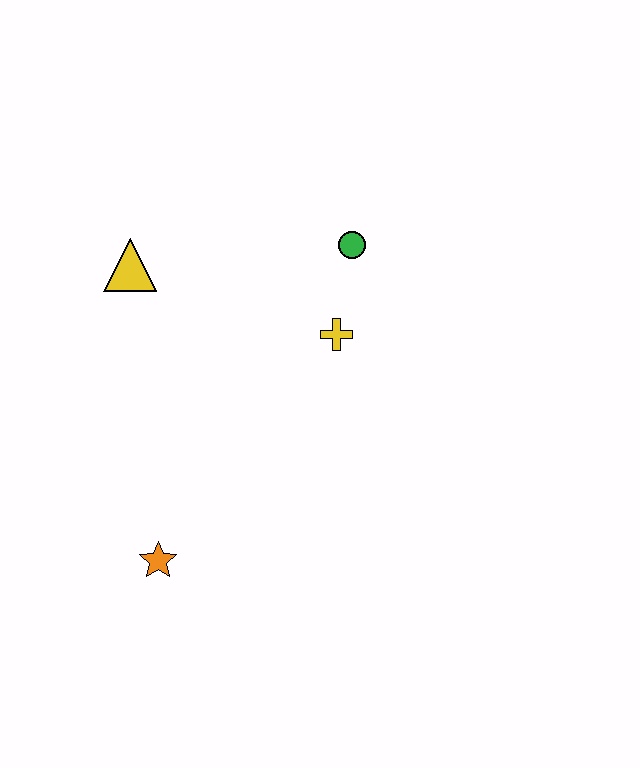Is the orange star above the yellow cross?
No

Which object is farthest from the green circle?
The orange star is farthest from the green circle.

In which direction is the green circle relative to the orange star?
The green circle is above the orange star.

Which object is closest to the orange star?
The yellow cross is closest to the orange star.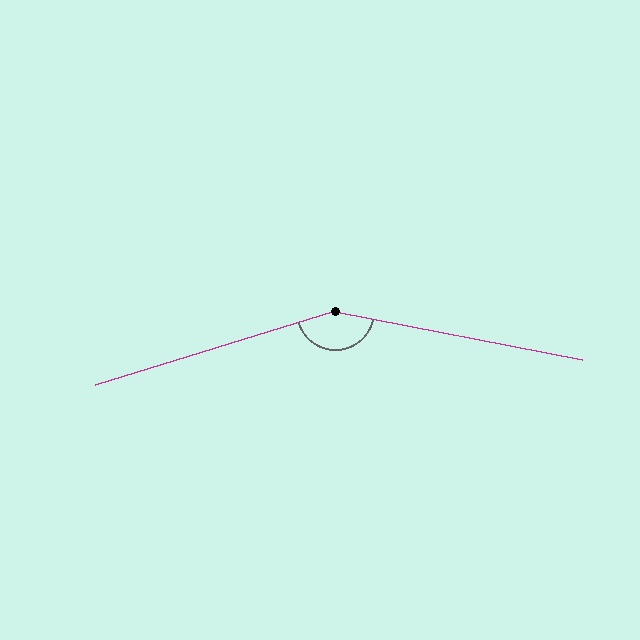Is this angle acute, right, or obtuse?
It is obtuse.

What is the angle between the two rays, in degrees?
Approximately 152 degrees.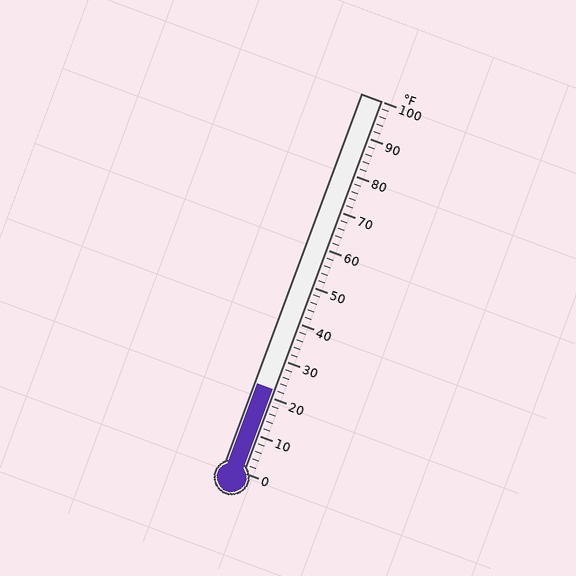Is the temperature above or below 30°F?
The temperature is below 30°F.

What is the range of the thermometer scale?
The thermometer scale ranges from 0°F to 100°F.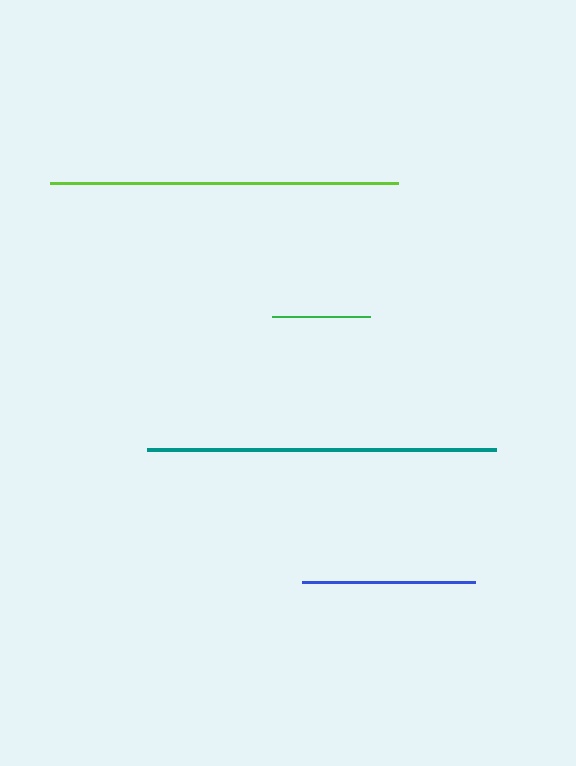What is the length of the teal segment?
The teal segment is approximately 349 pixels long.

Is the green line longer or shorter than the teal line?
The teal line is longer than the green line.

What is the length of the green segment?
The green segment is approximately 98 pixels long.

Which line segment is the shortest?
The green line is the shortest at approximately 98 pixels.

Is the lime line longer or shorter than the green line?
The lime line is longer than the green line.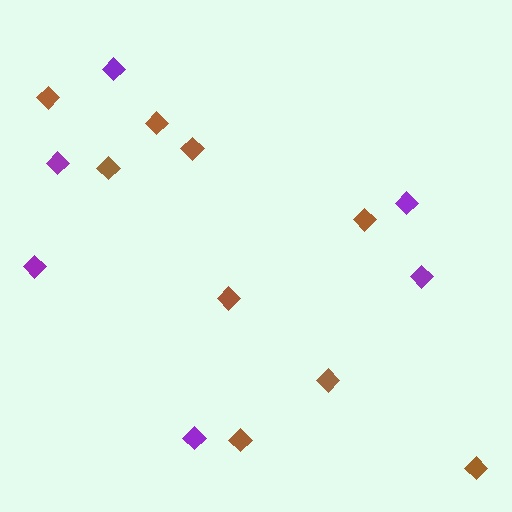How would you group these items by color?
There are 2 groups: one group of purple diamonds (6) and one group of brown diamonds (9).